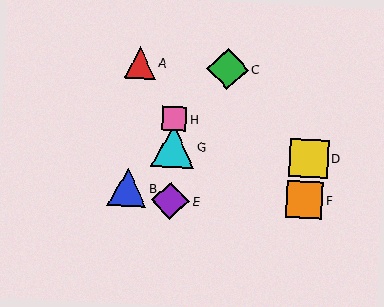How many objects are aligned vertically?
3 objects (E, G, H) are aligned vertically.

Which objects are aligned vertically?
Objects E, G, H are aligned vertically.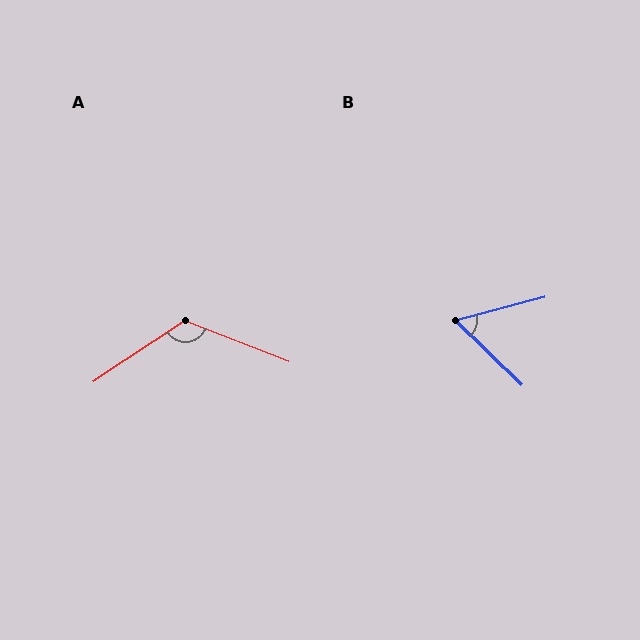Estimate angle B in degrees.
Approximately 59 degrees.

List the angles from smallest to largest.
B (59°), A (125°).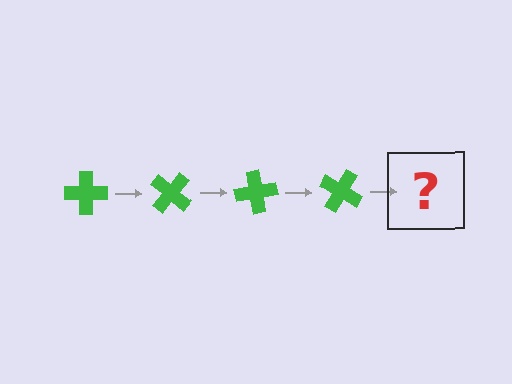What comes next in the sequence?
The next element should be a green cross rotated 160 degrees.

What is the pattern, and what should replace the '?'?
The pattern is that the cross rotates 40 degrees each step. The '?' should be a green cross rotated 160 degrees.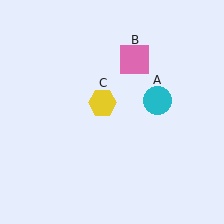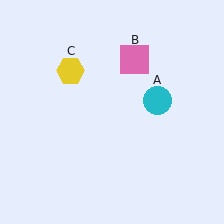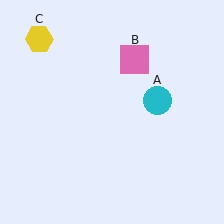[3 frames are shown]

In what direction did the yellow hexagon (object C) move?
The yellow hexagon (object C) moved up and to the left.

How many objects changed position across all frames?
1 object changed position: yellow hexagon (object C).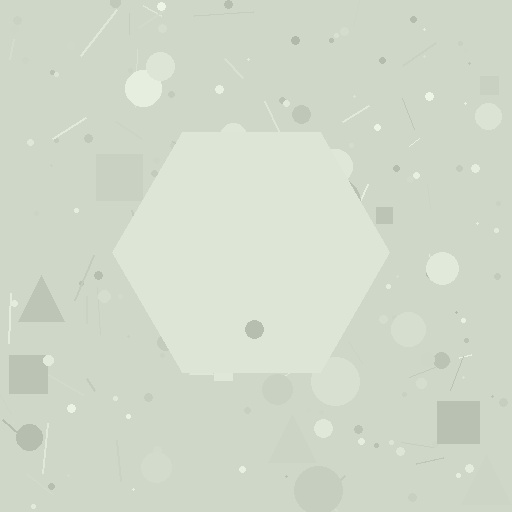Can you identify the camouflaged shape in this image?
The camouflaged shape is a hexagon.